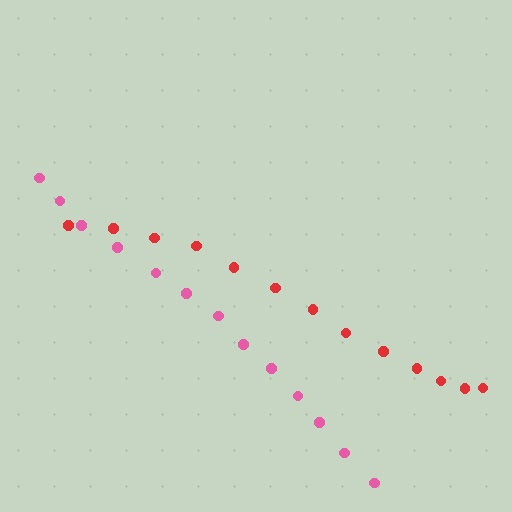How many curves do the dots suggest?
There are 2 distinct paths.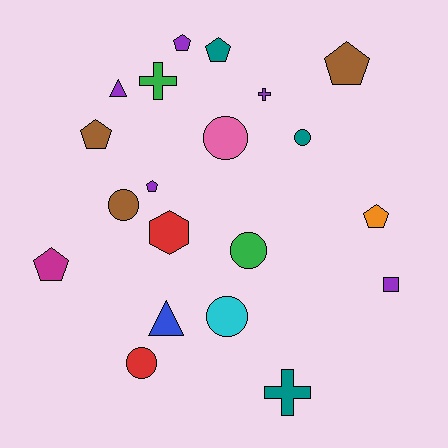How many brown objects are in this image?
There are 3 brown objects.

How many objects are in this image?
There are 20 objects.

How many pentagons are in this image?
There are 7 pentagons.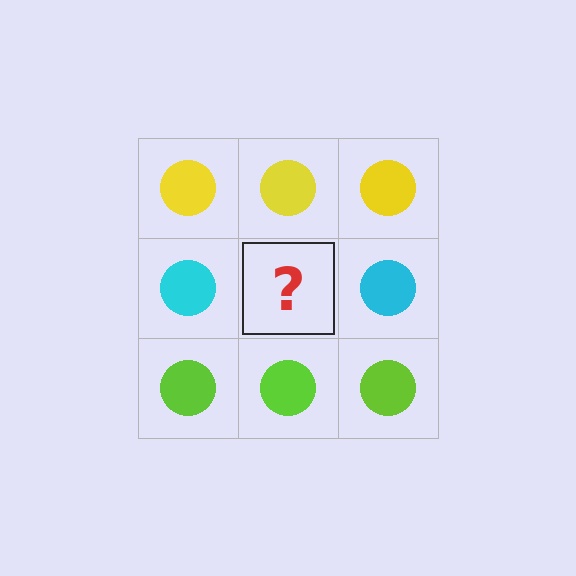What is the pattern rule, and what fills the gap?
The rule is that each row has a consistent color. The gap should be filled with a cyan circle.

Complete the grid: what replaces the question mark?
The question mark should be replaced with a cyan circle.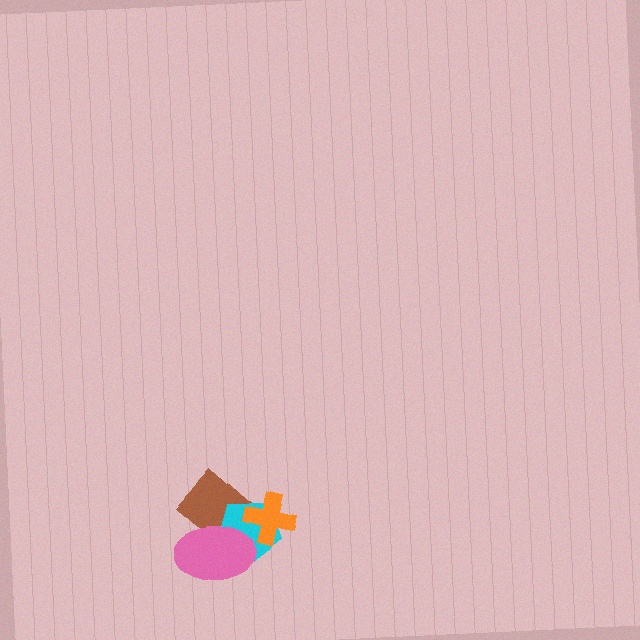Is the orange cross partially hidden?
No, no other shape covers it.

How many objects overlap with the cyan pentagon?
3 objects overlap with the cyan pentagon.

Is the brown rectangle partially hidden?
Yes, it is partially covered by another shape.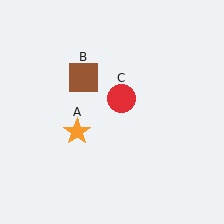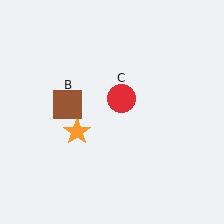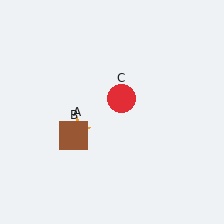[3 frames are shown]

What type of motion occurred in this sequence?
The brown square (object B) rotated counterclockwise around the center of the scene.